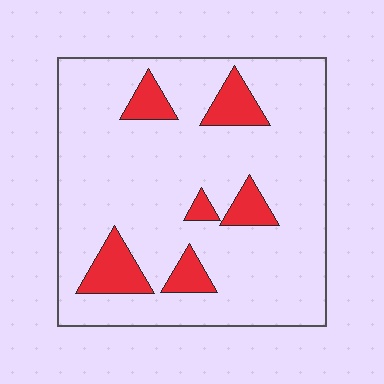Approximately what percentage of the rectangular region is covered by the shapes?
Approximately 15%.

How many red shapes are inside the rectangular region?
6.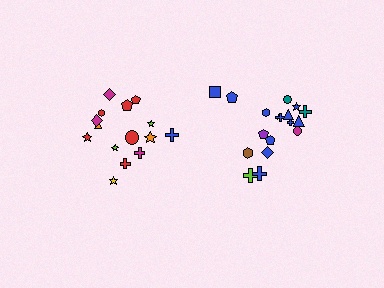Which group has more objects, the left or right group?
The right group.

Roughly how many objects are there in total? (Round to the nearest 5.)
Roughly 35 objects in total.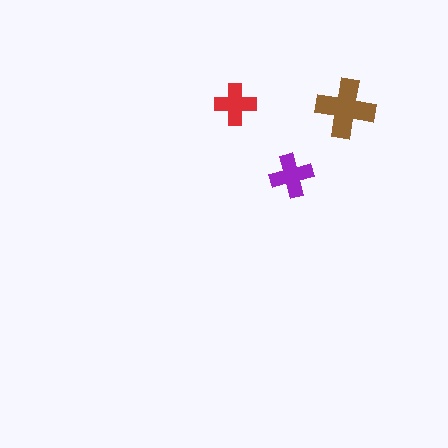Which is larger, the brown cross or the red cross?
The brown one.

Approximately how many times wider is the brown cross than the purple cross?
About 1.5 times wider.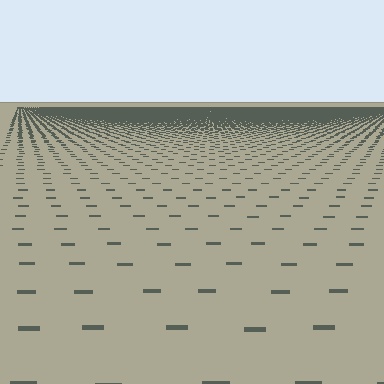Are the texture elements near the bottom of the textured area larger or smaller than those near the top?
Larger. Near the bottom, elements are closer to the viewer and appear at a bigger on-screen size.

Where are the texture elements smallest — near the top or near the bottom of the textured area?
Near the top.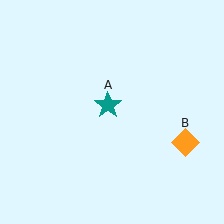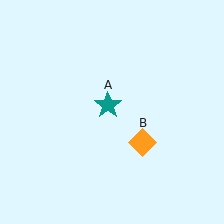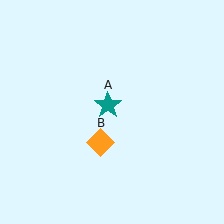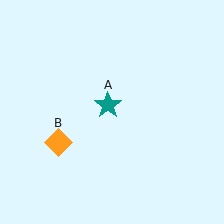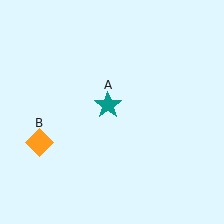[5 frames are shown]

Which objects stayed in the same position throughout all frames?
Teal star (object A) remained stationary.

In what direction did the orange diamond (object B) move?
The orange diamond (object B) moved left.